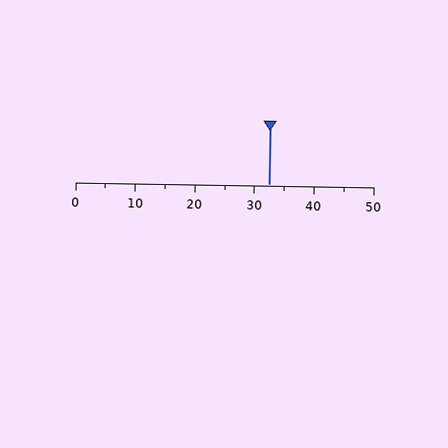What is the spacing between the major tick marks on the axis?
The major ticks are spaced 10 apart.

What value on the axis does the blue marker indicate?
The marker indicates approximately 32.5.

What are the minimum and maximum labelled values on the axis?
The axis runs from 0 to 50.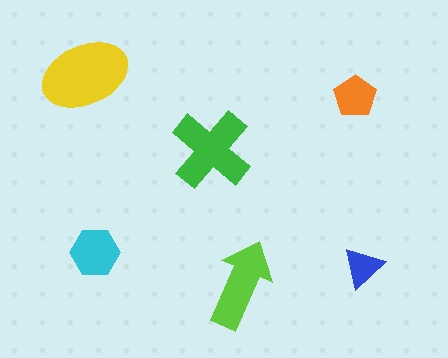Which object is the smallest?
The blue triangle.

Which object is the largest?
The yellow ellipse.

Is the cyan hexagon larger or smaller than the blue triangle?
Larger.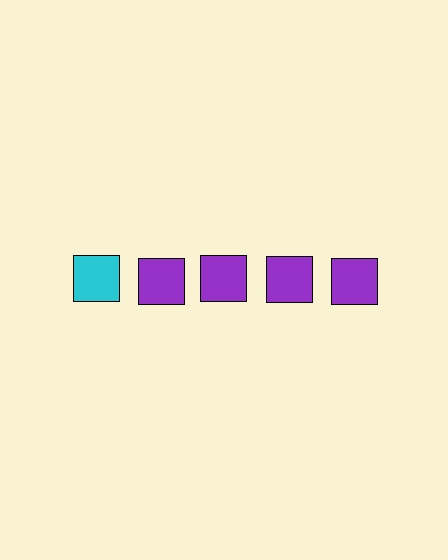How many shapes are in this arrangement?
There are 5 shapes arranged in a grid pattern.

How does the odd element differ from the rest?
It has a different color: cyan instead of purple.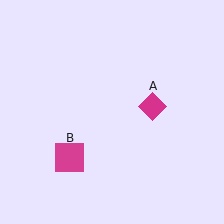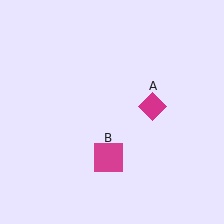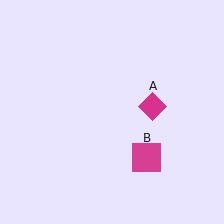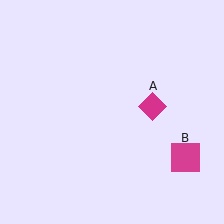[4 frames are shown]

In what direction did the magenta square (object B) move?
The magenta square (object B) moved right.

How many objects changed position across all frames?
1 object changed position: magenta square (object B).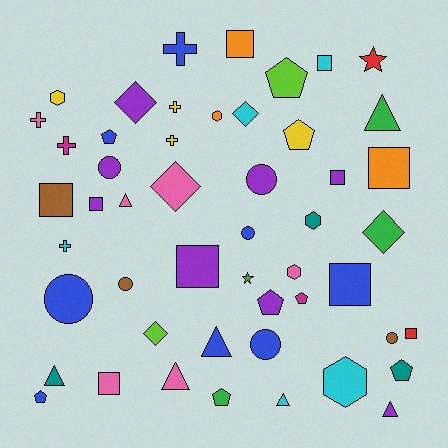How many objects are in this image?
There are 50 objects.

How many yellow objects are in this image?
There are 4 yellow objects.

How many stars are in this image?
There are 2 stars.